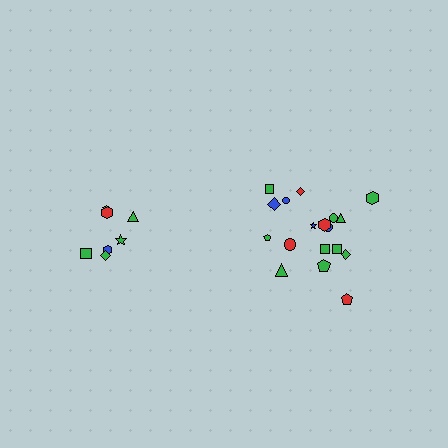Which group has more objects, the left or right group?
The right group.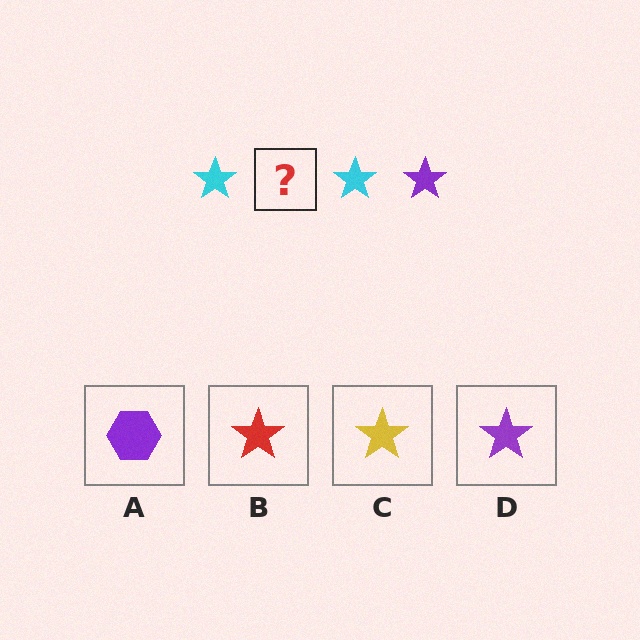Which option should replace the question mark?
Option D.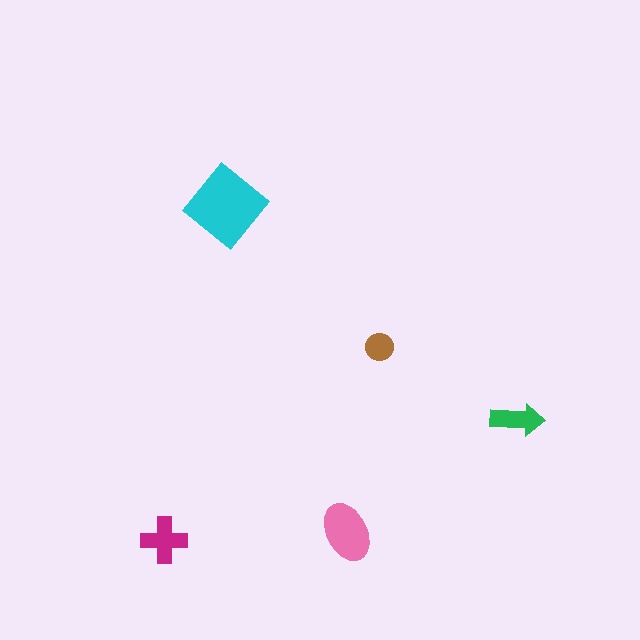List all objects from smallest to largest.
The brown circle, the green arrow, the magenta cross, the pink ellipse, the cyan diamond.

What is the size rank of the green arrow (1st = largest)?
4th.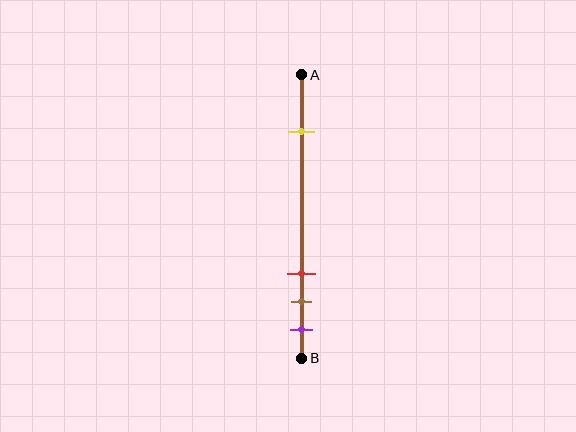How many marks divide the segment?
There are 4 marks dividing the segment.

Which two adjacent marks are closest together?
The brown and purple marks are the closest adjacent pair.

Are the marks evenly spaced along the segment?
No, the marks are not evenly spaced.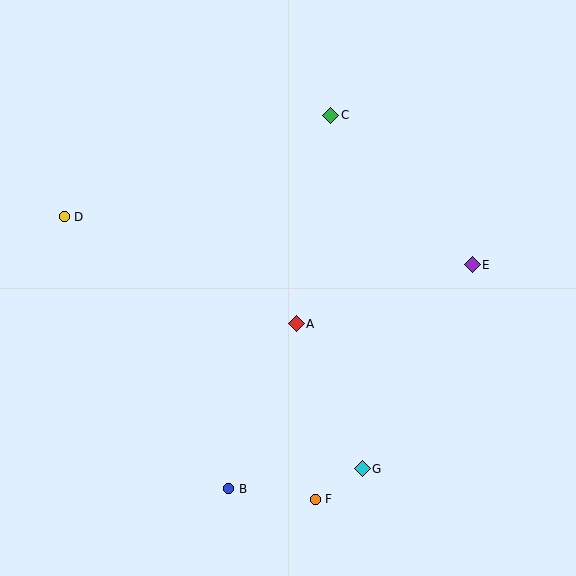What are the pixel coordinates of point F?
Point F is at (315, 499).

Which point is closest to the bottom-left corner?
Point B is closest to the bottom-left corner.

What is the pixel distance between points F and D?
The distance between F and D is 378 pixels.